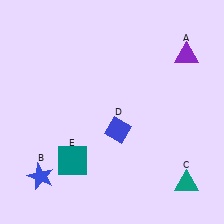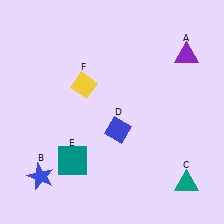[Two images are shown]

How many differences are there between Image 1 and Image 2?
There is 1 difference between the two images.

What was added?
A yellow diamond (F) was added in Image 2.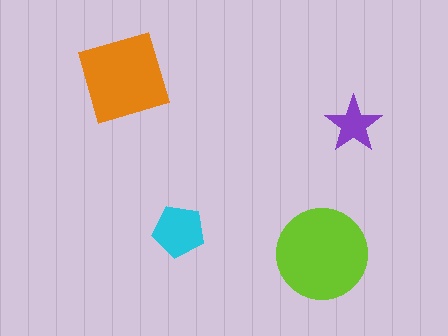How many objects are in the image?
There are 4 objects in the image.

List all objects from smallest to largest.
The purple star, the cyan pentagon, the orange diamond, the lime circle.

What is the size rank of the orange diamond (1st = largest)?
2nd.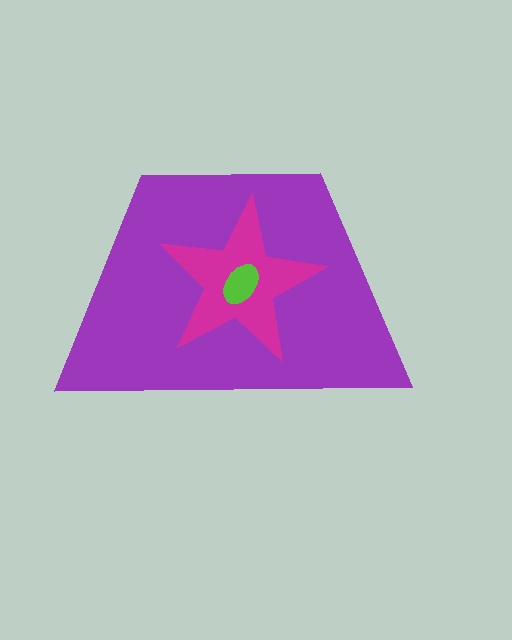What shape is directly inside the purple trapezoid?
The magenta star.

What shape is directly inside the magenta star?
The lime ellipse.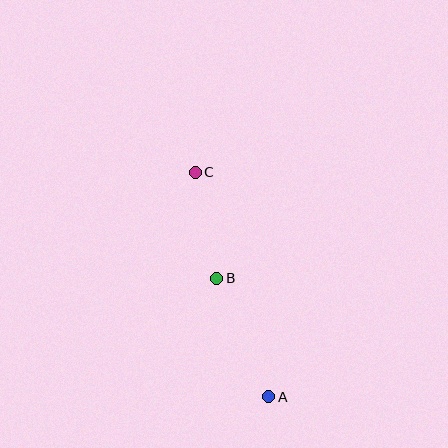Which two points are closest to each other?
Points B and C are closest to each other.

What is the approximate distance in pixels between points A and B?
The distance between A and B is approximately 130 pixels.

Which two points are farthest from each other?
Points A and C are farthest from each other.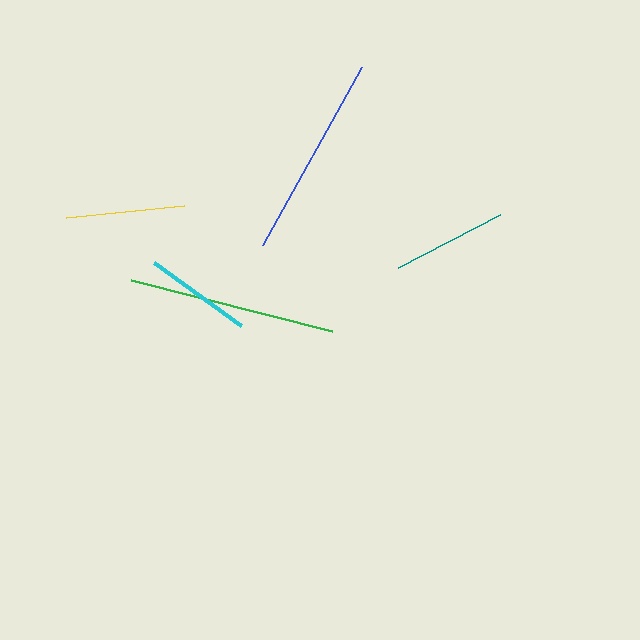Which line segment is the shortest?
The cyan line is the shortest at approximately 107 pixels.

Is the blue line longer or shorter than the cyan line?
The blue line is longer than the cyan line.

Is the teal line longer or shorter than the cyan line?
The teal line is longer than the cyan line.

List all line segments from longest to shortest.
From longest to shortest: green, blue, yellow, teal, cyan.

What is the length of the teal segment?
The teal segment is approximately 116 pixels long.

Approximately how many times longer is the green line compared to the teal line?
The green line is approximately 1.8 times the length of the teal line.